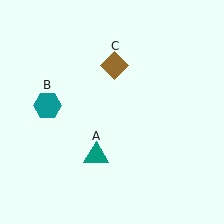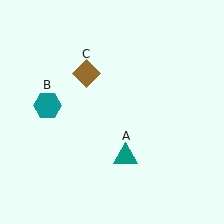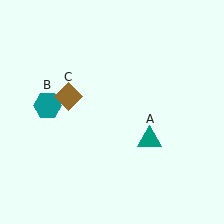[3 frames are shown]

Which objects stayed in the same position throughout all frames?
Teal hexagon (object B) remained stationary.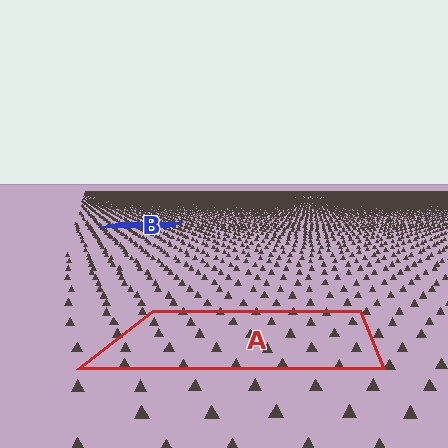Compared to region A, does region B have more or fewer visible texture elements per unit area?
Region B has more texture elements per unit area — they are packed more densely because it is farther away.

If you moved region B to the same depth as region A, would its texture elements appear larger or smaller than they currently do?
They would appear larger. At a closer depth, the same texture elements are projected at a bigger on-screen size.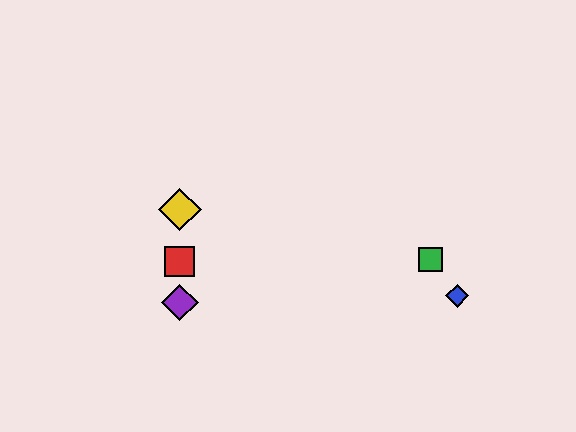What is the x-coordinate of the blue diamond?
The blue diamond is at x≈457.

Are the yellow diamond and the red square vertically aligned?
Yes, both are at x≈180.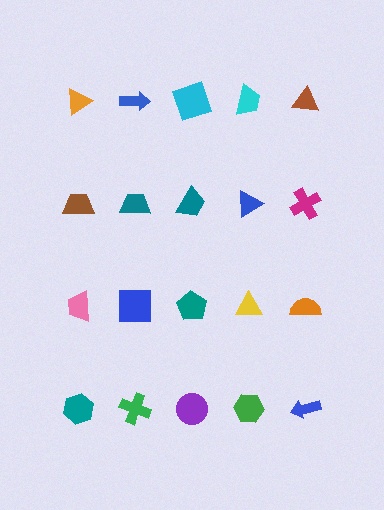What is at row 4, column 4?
A green hexagon.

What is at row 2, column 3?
A teal trapezoid.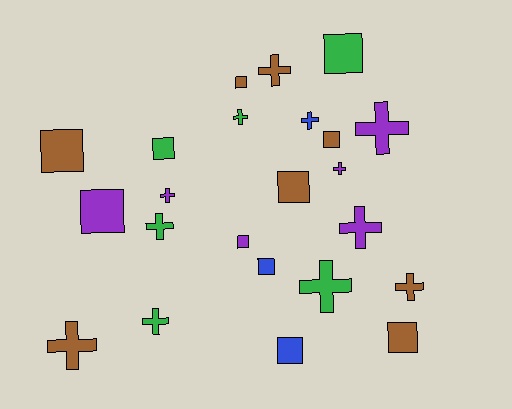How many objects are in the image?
There are 23 objects.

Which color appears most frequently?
Brown, with 8 objects.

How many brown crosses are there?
There are 3 brown crosses.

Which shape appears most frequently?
Cross, with 12 objects.